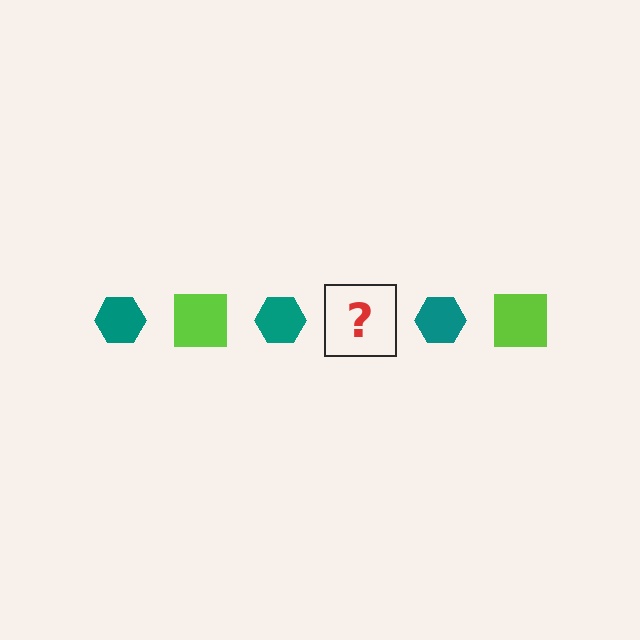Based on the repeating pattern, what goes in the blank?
The blank should be a lime square.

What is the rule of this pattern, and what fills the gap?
The rule is that the pattern alternates between teal hexagon and lime square. The gap should be filled with a lime square.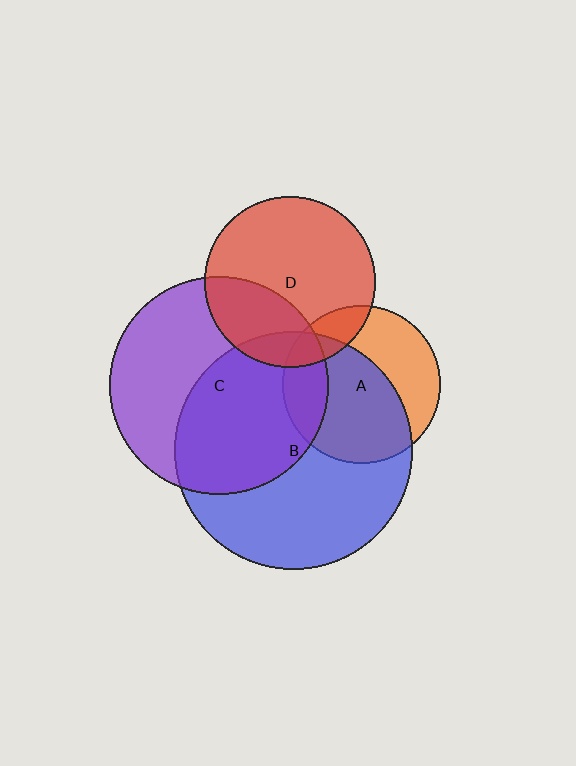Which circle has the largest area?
Circle B (blue).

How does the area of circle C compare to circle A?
Approximately 1.9 times.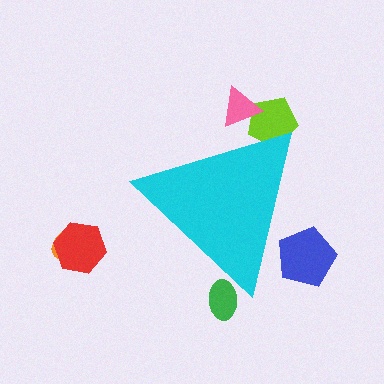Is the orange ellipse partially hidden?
No, the orange ellipse is fully visible.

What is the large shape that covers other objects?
A cyan triangle.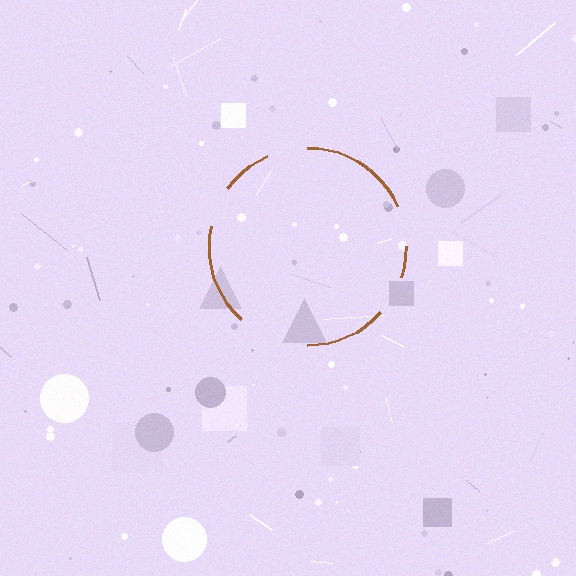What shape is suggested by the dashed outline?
The dashed outline suggests a circle.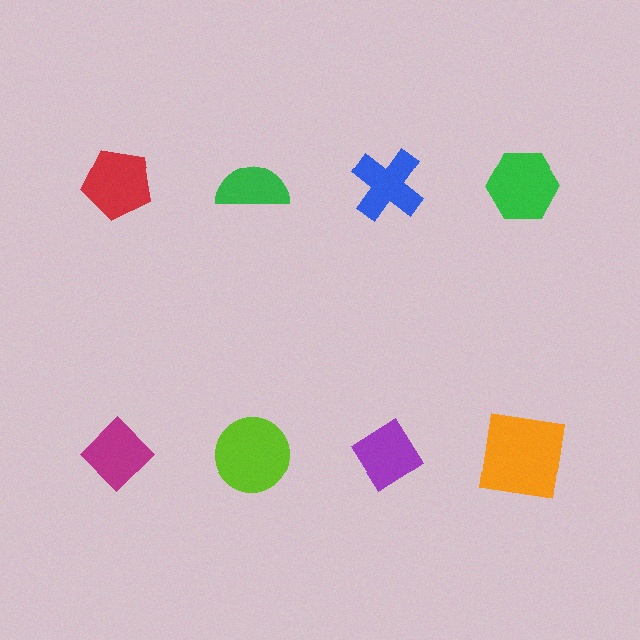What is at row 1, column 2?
A green semicircle.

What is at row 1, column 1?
A red pentagon.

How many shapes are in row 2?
4 shapes.